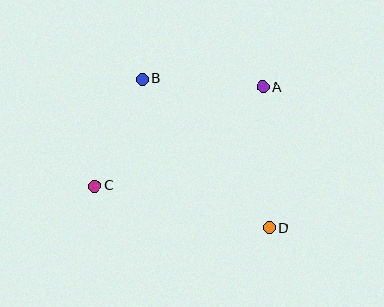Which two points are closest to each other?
Points B and C are closest to each other.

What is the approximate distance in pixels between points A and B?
The distance between A and B is approximately 120 pixels.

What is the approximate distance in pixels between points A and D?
The distance between A and D is approximately 141 pixels.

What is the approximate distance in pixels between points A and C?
The distance between A and C is approximately 195 pixels.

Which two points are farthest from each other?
Points B and D are farthest from each other.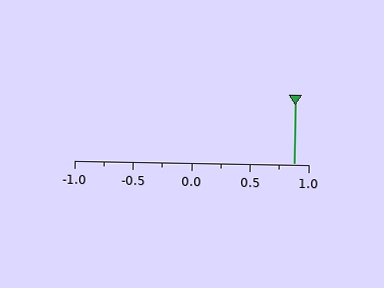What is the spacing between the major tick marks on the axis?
The major ticks are spaced 0.5 apart.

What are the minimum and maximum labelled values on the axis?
The axis runs from -1.0 to 1.0.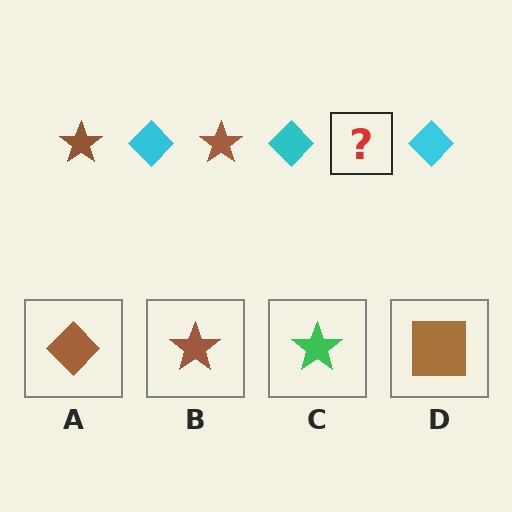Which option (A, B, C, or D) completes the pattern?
B.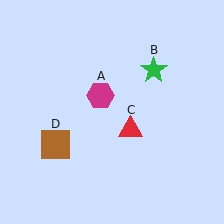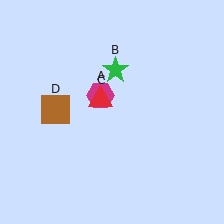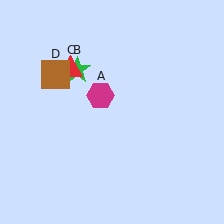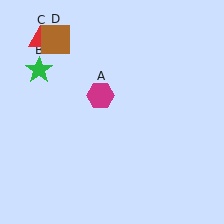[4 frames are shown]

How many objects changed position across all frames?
3 objects changed position: green star (object B), red triangle (object C), brown square (object D).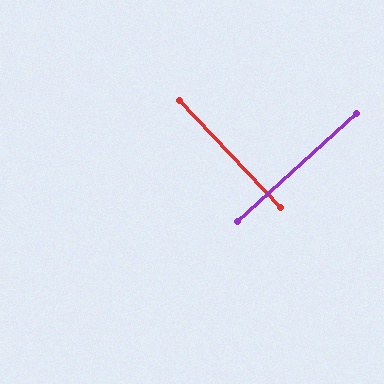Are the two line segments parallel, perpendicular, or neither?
Perpendicular — they meet at approximately 89°.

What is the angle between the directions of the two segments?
Approximately 89 degrees.